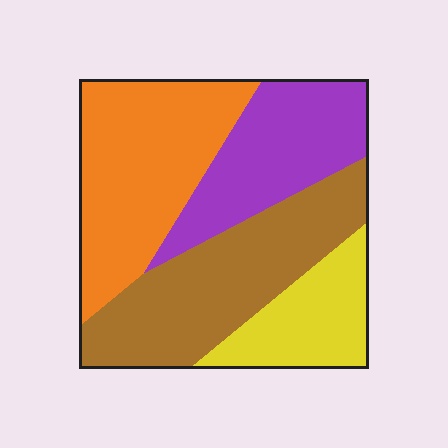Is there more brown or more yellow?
Brown.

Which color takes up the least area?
Yellow, at roughly 15%.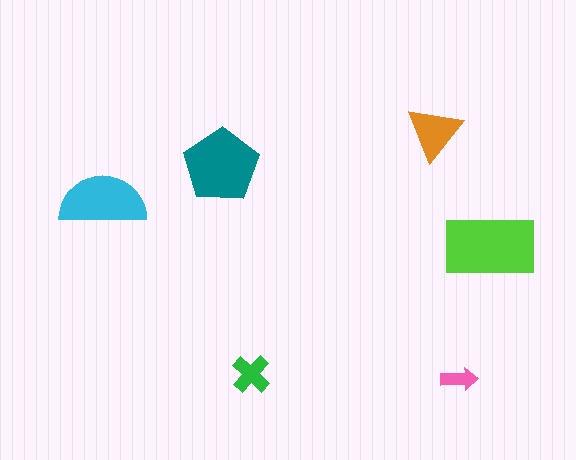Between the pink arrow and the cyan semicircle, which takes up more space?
The cyan semicircle.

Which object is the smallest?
The pink arrow.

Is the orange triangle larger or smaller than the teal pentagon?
Smaller.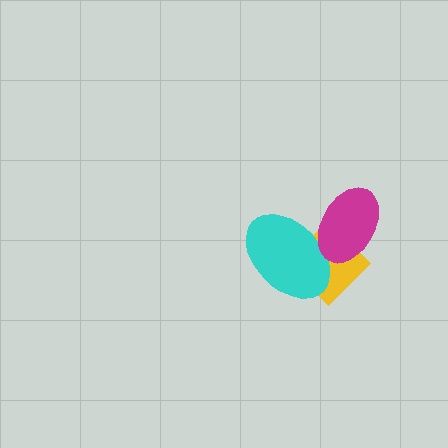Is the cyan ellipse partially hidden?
Yes, it is partially covered by another shape.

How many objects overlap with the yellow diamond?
2 objects overlap with the yellow diamond.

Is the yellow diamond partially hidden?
Yes, it is partially covered by another shape.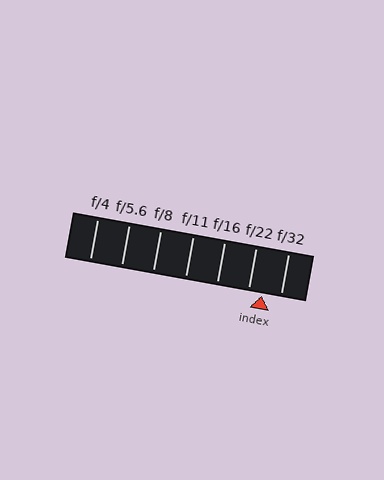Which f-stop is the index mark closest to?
The index mark is closest to f/22.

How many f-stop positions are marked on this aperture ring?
There are 7 f-stop positions marked.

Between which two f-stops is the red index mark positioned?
The index mark is between f/22 and f/32.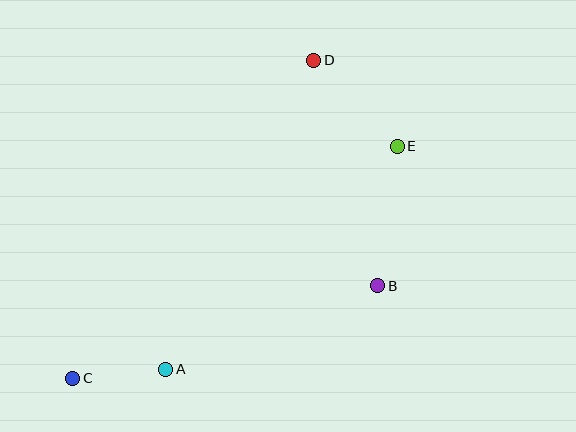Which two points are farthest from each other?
Points C and D are farthest from each other.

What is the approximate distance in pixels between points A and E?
The distance between A and E is approximately 322 pixels.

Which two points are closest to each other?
Points A and C are closest to each other.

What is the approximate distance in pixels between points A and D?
The distance between A and D is approximately 343 pixels.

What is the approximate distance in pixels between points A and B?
The distance between A and B is approximately 228 pixels.